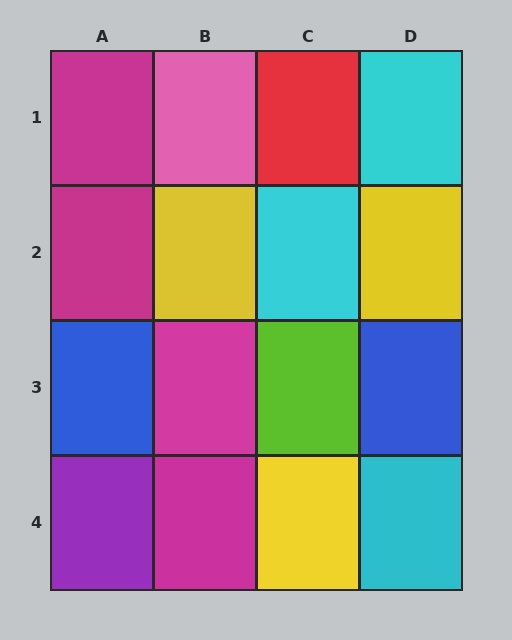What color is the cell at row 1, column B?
Pink.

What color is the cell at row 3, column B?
Magenta.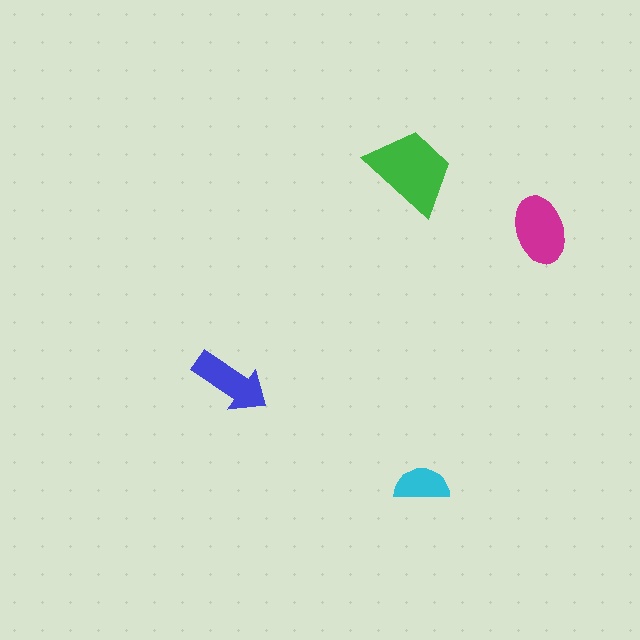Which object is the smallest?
The cyan semicircle.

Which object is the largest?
The green trapezoid.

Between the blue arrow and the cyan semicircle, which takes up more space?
The blue arrow.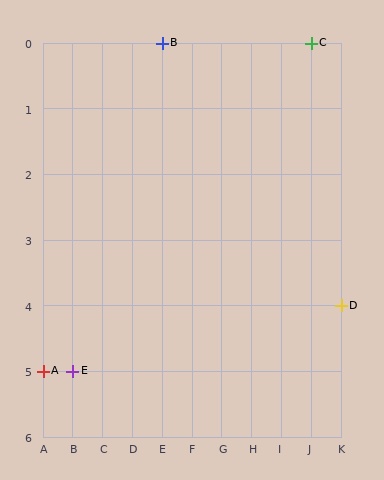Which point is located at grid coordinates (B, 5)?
Point E is at (B, 5).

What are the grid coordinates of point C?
Point C is at grid coordinates (J, 0).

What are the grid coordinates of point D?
Point D is at grid coordinates (K, 4).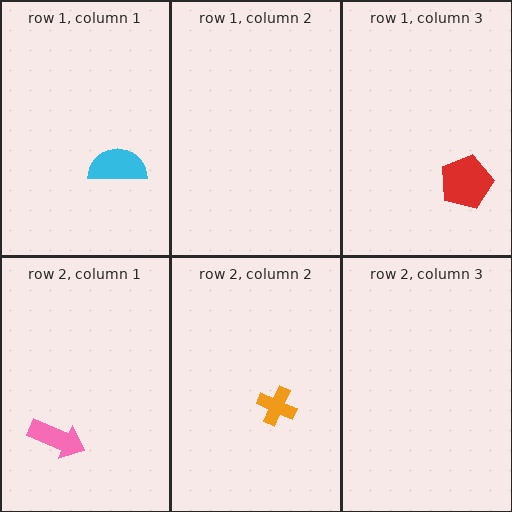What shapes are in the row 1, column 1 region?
The cyan semicircle.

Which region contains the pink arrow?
The row 2, column 1 region.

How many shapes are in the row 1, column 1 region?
1.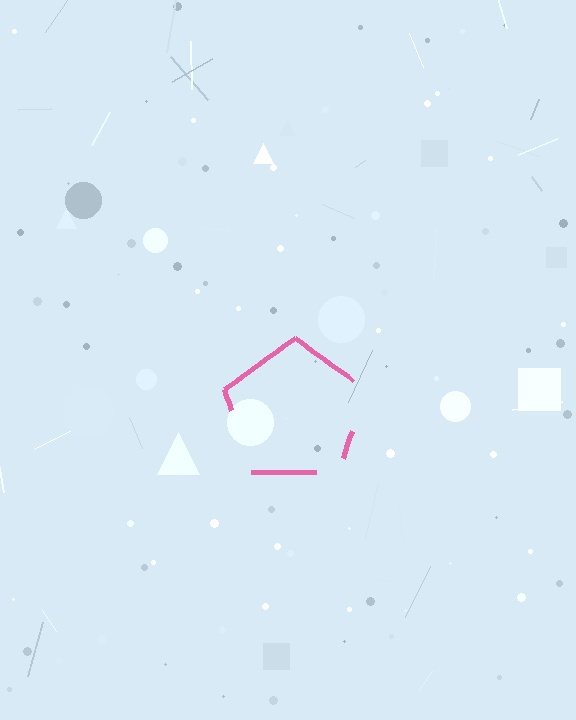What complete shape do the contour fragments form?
The contour fragments form a pentagon.